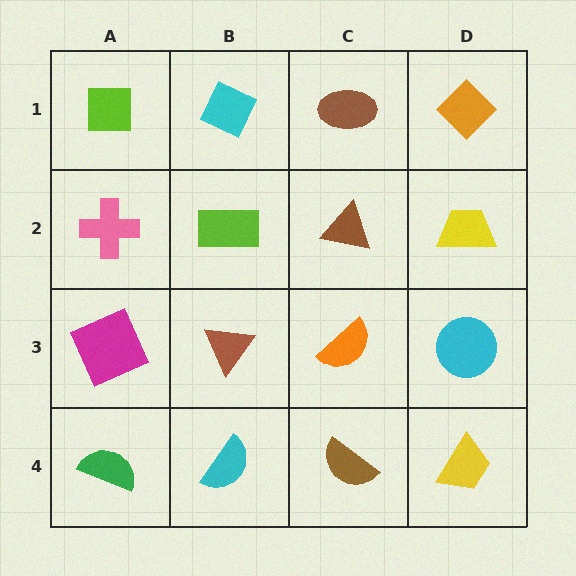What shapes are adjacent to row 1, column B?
A lime rectangle (row 2, column B), a lime square (row 1, column A), a brown ellipse (row 1, column C).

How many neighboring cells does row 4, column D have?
2.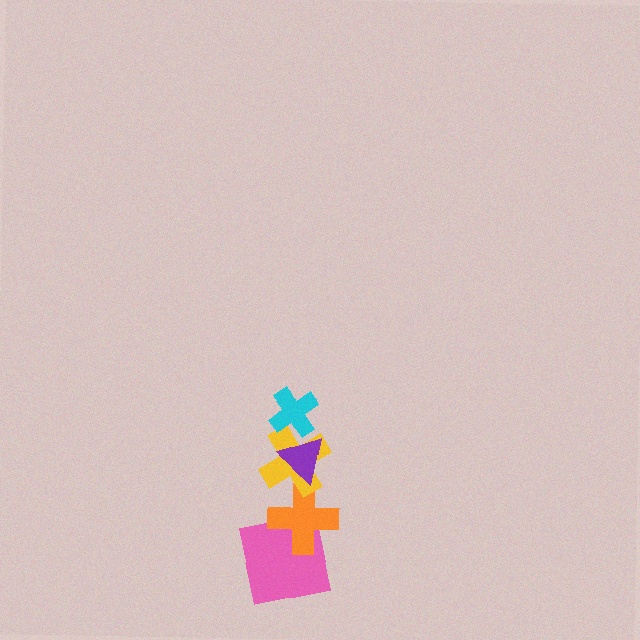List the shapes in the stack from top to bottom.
From top to bottom: the cyan cross, the purple triangle, the yellow cross, the orange cross, the pink square.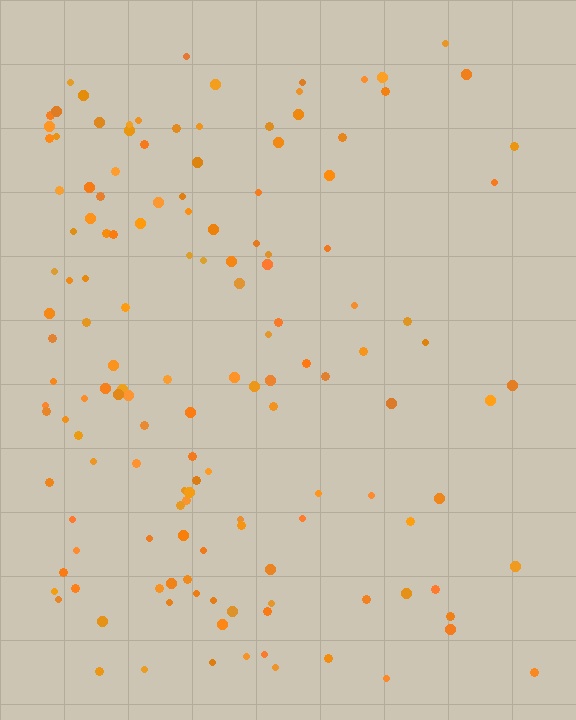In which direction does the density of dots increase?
From right to left, with the left side densest.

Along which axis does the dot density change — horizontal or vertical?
Horizontal.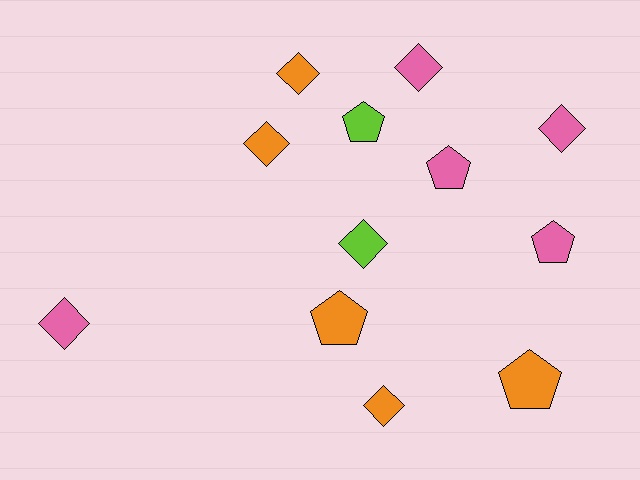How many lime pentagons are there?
There is 1 lime pentagon.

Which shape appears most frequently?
Diamond, with 7 objects.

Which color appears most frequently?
Orange, with 5 objects.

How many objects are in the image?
There are 12 objects.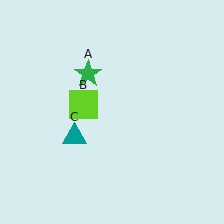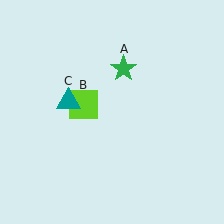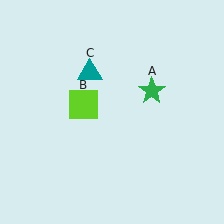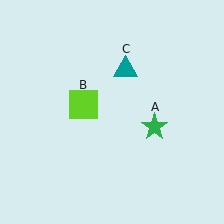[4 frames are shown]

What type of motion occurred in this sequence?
The green star (object A), teal triangle (object C) rotated clockwise around the center of the scene.